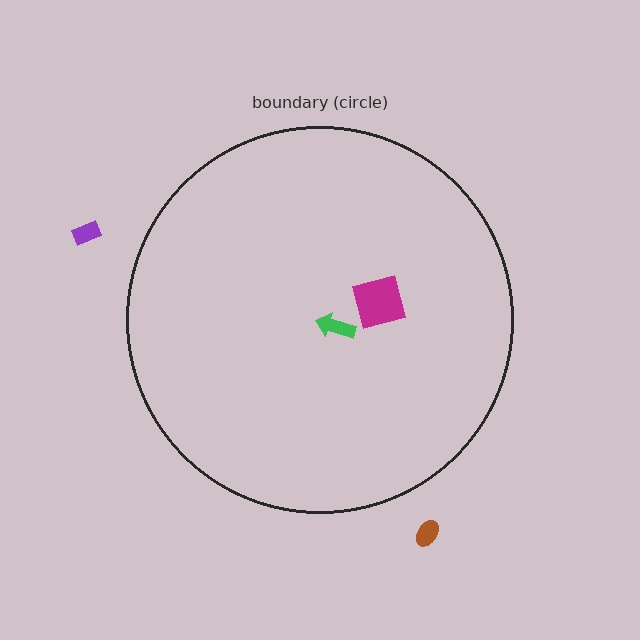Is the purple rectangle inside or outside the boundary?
Outside.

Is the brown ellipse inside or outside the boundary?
Outside.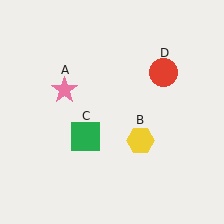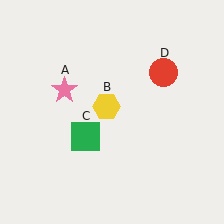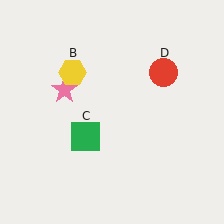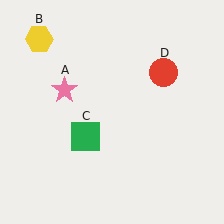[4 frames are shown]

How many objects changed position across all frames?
1 object changed position: yellow hexagon (object B).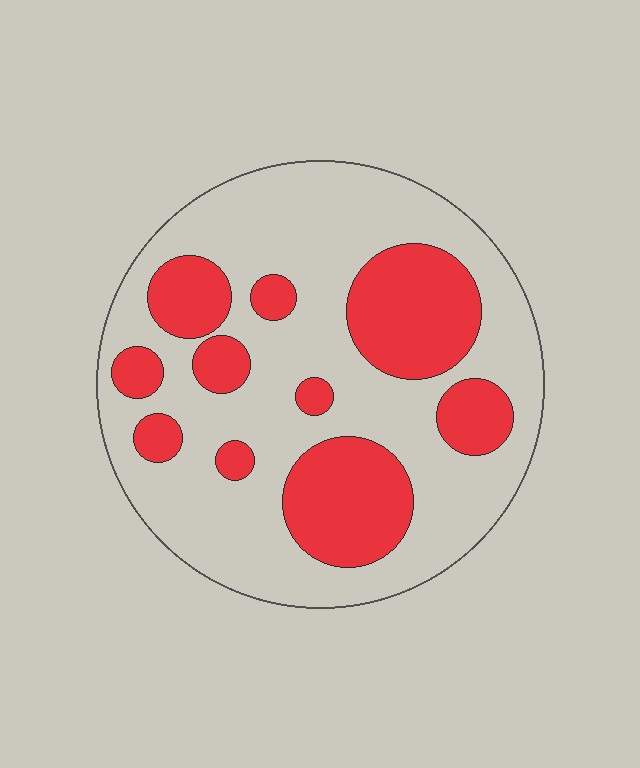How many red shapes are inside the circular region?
10.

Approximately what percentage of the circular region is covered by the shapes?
Approximately 30%.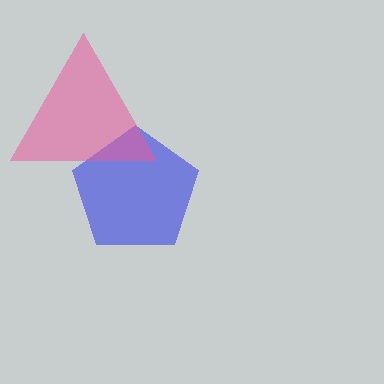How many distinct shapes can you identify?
There are 2 distinct shapes: a blue pentagon, a pink triangle.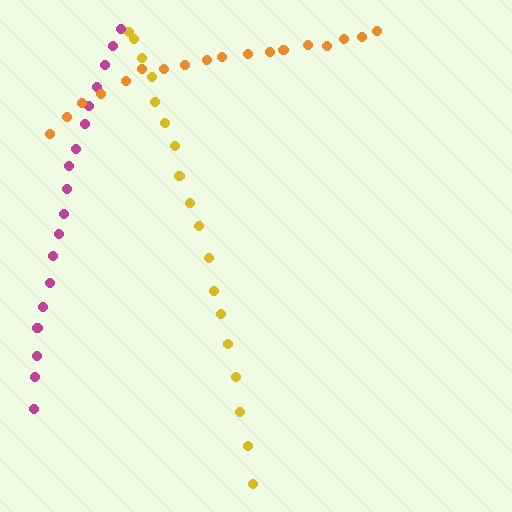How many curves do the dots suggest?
There are 3 distinct paths.